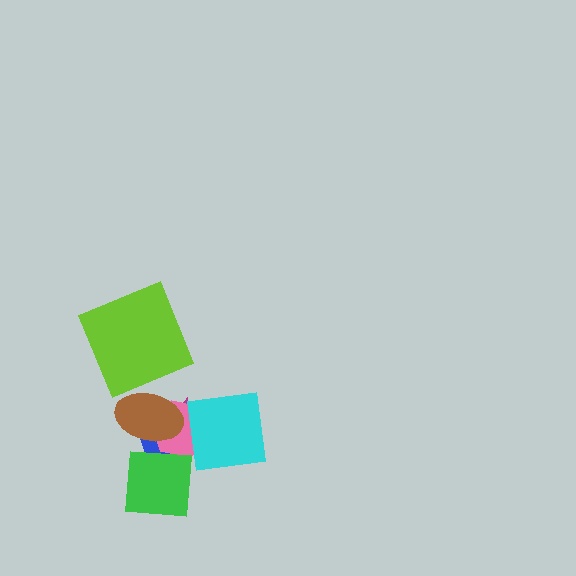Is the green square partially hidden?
Yes, it is partially covered by another shape.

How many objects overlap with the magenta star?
5 objects overlap with the magenta star.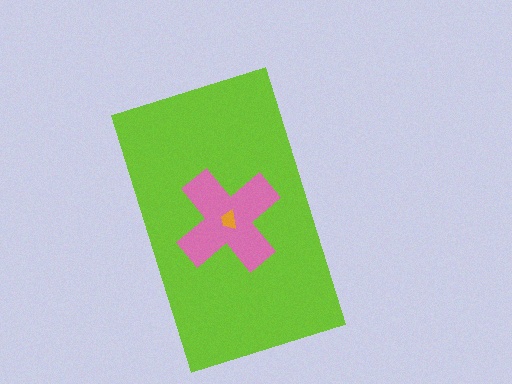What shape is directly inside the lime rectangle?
The pink cross.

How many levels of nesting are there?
3.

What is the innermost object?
The orange trapezoid.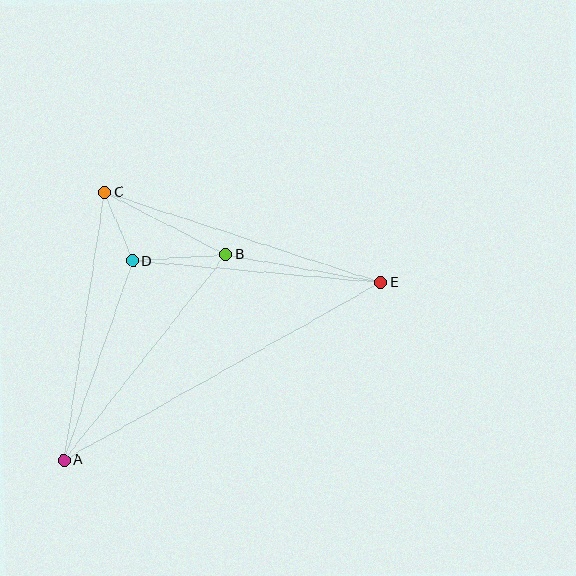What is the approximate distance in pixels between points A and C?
The distance between A and C is approximately 271 pixels.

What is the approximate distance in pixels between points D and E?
The distance between D and E is approximately 249 pixels.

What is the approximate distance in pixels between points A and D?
The distance between A and D is approximately 211 pixels.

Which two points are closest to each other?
Points C and D are closest to each other.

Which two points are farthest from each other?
Points A and E are farthest from each other.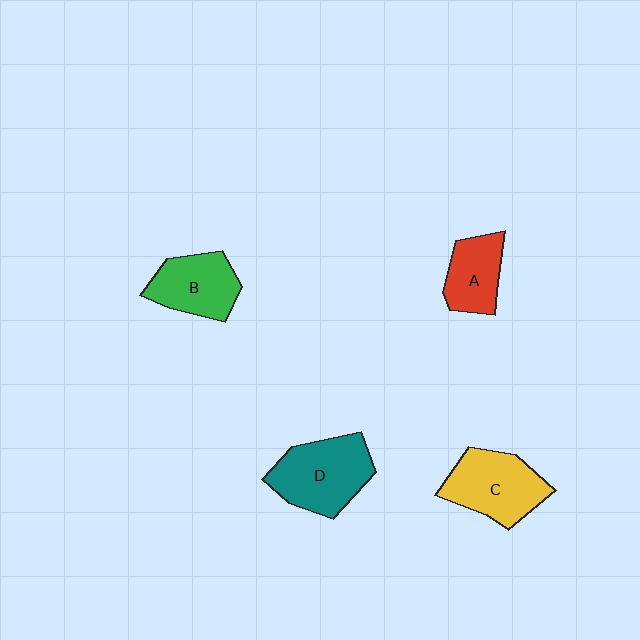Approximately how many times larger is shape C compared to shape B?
Approximately 1.2 times.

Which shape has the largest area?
Shape D (teal).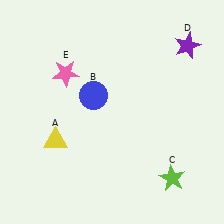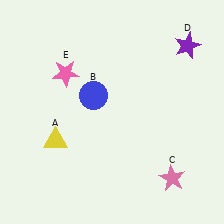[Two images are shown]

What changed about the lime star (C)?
In Image 1, C is lime. In Image 2, it changed to pink.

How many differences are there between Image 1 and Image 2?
There is 1 difference between the two images.